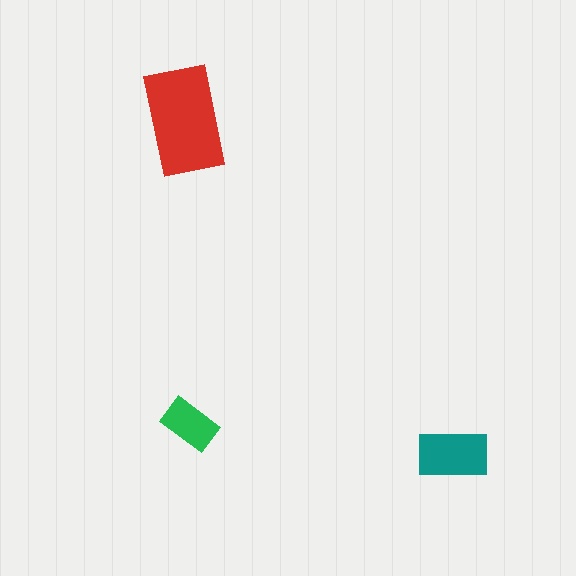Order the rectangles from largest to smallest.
the red one, the teal one, the green one.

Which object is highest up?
The red rectangle is topmost.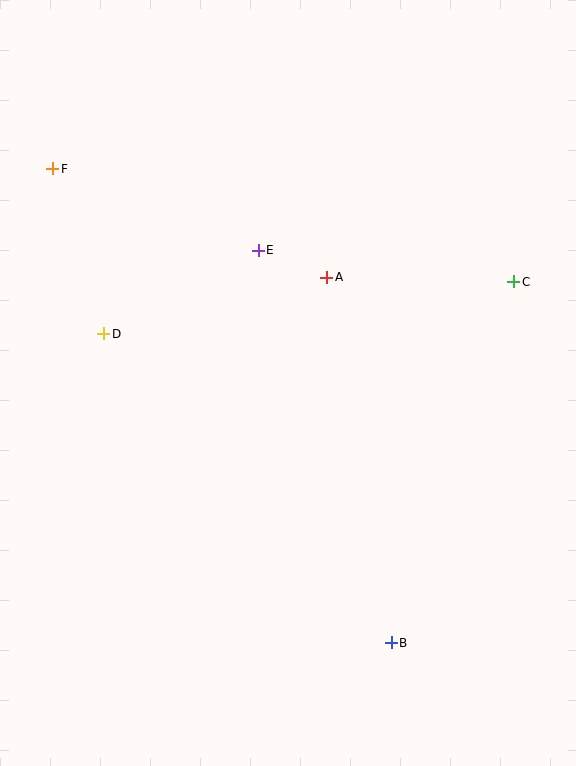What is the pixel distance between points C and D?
The distance between C and D is 414 pixels.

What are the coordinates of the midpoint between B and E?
The midpoint between B and E is at (325, 447).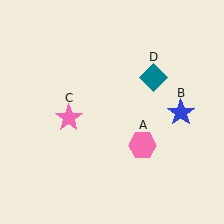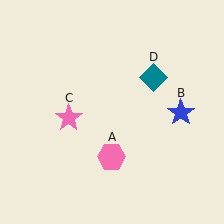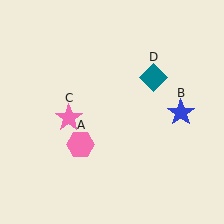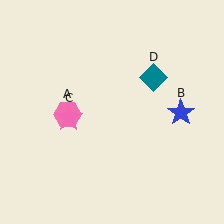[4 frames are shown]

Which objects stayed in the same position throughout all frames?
Blue star (object B) and pink star (object C) and teal diamond (object D) remained stationary.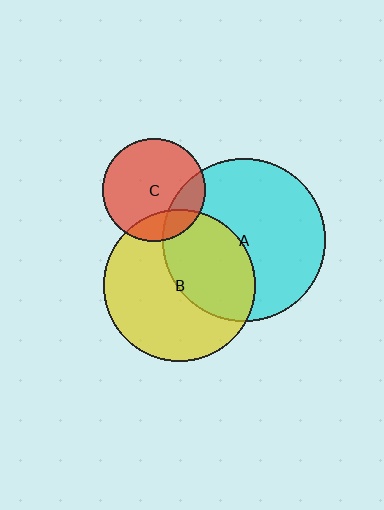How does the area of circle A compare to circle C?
Approximately 2.5 times.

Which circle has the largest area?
Circle A (cyan).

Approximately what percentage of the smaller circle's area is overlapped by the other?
Approximately 40%.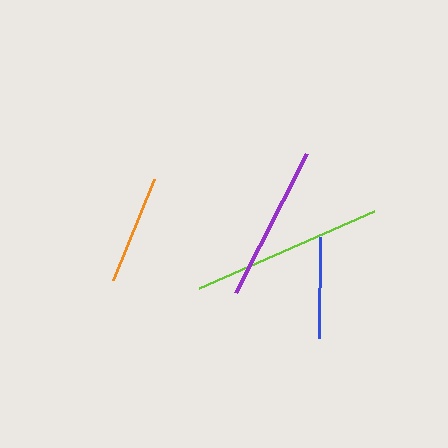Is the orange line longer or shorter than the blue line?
The orange line is longer than the blue line.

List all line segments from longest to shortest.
From longest to shortest: lime, purple, orange, blue.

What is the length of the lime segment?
The lime segment is approximately 191 pixels long.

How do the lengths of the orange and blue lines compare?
The orange and blue lines are approximately the same length.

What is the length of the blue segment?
The blue segment is approximately 100 pixels long.